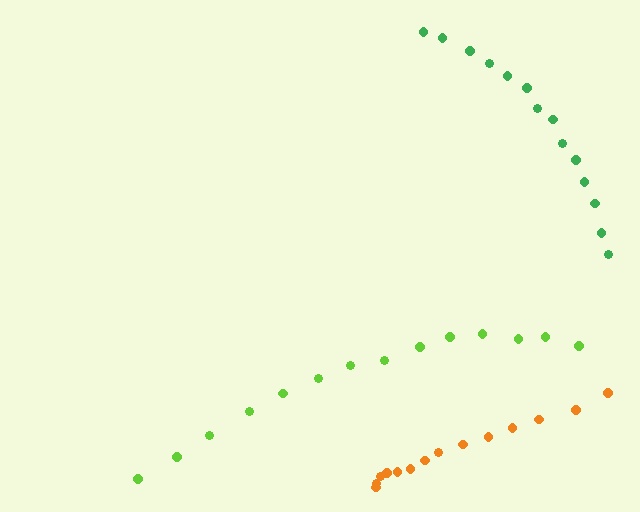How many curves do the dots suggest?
There are 3 distinct paths.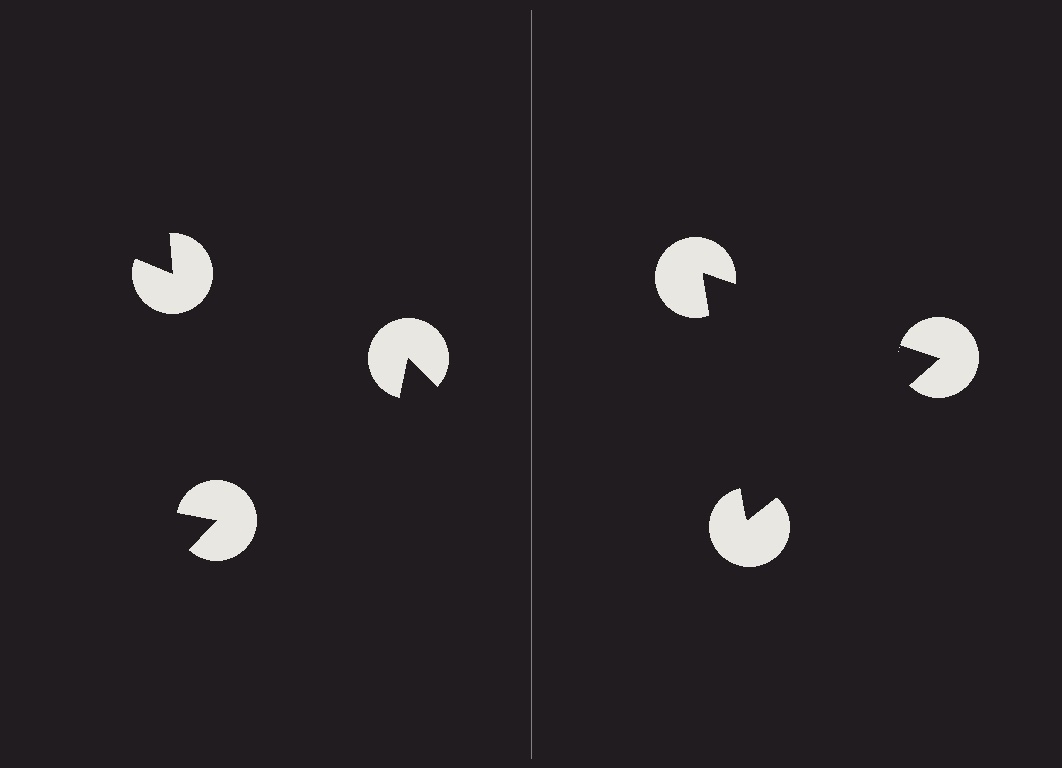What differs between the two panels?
The pac-man discs are positioned identically on both sides; only the wedge orientations differ. On the right they align to a triangle; on the left they are misaligned.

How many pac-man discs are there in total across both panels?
6 — 3 on each side.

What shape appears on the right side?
An illusory triangle.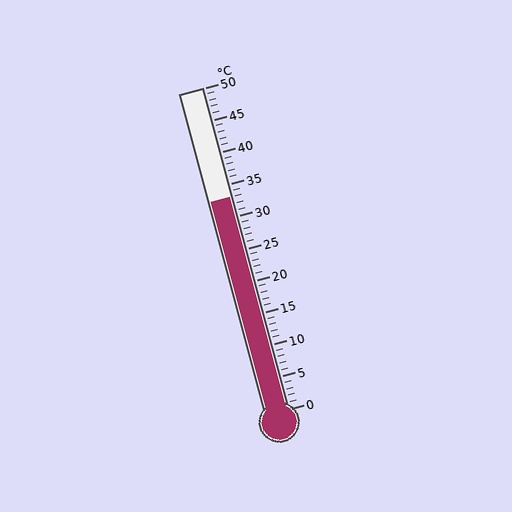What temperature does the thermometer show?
The thermometer shows approximately 33°C.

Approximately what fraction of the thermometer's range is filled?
The thermometer is filled to approximately 65% of its range.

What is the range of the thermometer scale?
The thermometer scale ranges from 0°C to 50°C.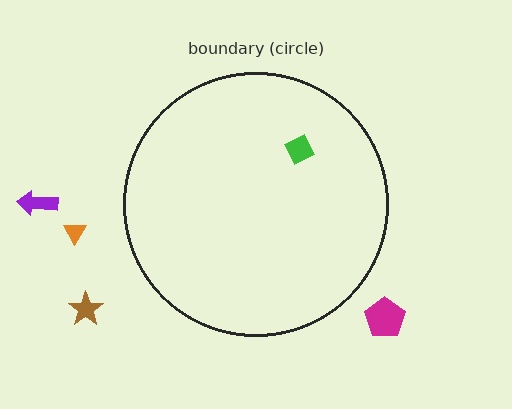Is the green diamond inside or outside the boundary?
Inside.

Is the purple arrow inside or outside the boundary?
Outside.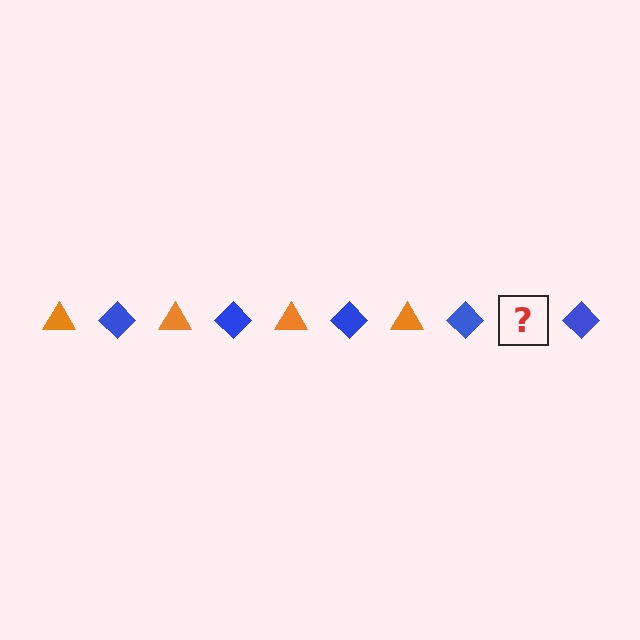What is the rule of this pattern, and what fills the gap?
The rule is that the pattern alternates between orange triangle and blue diamond. The gap should be filled with an orange triangle.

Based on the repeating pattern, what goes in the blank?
The blank should be an orange triangle.